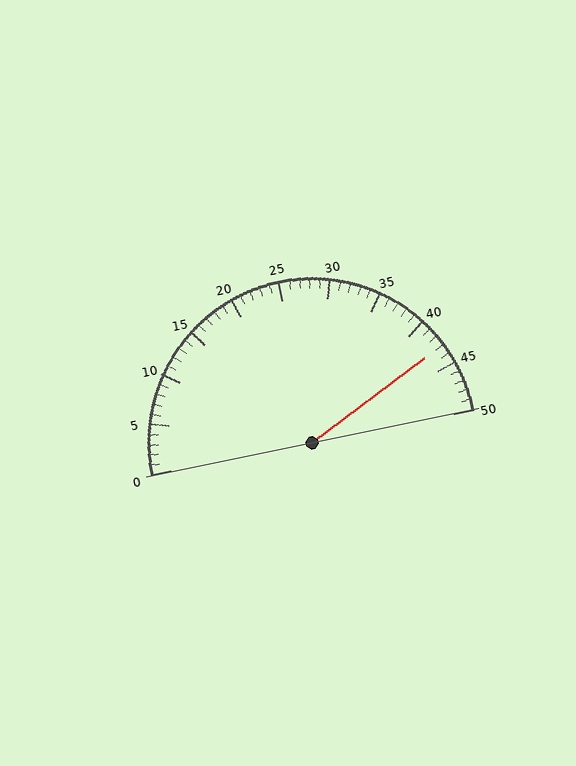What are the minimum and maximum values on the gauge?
The gauge ranges from 0 to 50.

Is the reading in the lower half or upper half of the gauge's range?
The reading is in the upper half of the range (0 to 50).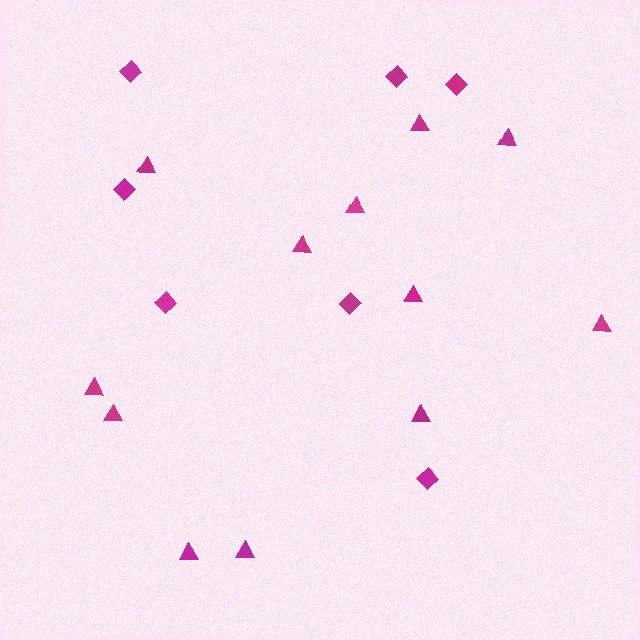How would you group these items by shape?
There are 2 groups: one group of triangles (12) and one group of diamonds (7).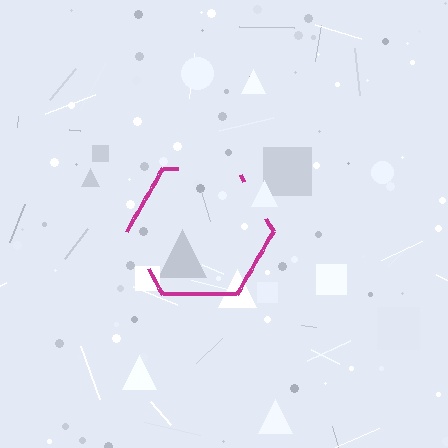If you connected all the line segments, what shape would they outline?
They would outline a hexagon.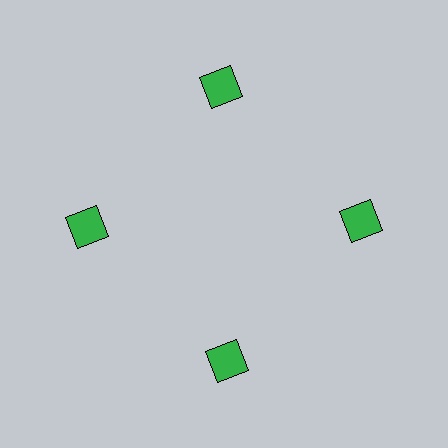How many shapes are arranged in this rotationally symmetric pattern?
There are 4 shapes, arranged in 4 groups of 1.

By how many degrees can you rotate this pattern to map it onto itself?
The pattern maps onto itself every 90 degrees of rotation.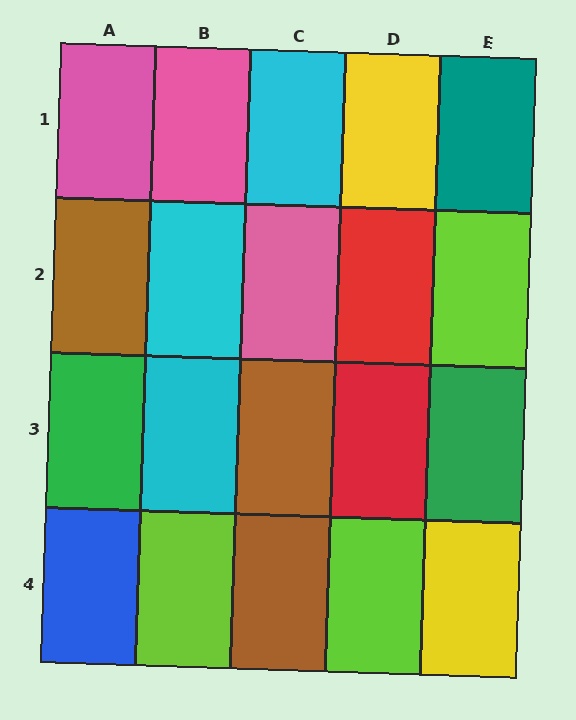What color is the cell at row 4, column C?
Brown.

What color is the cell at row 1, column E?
Teal.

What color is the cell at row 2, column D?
Red.